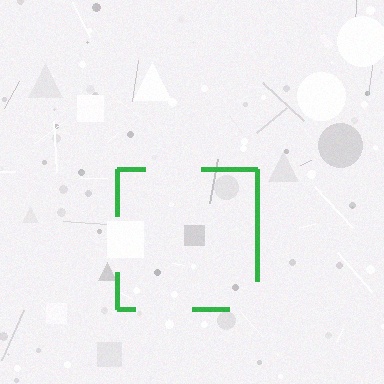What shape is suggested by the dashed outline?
The dashed outline suggests a square.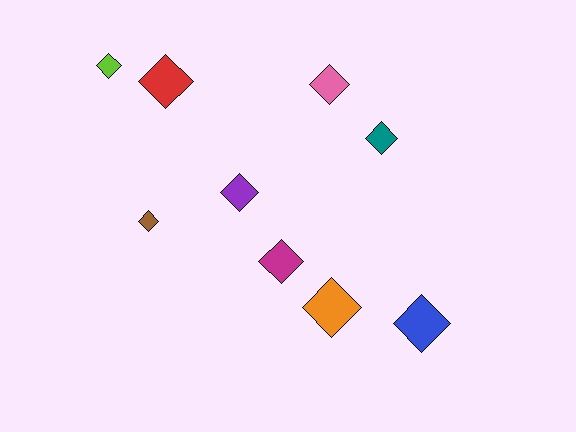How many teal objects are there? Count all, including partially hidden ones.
There is 1 teal object.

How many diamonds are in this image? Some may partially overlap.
There are 9 diamonds.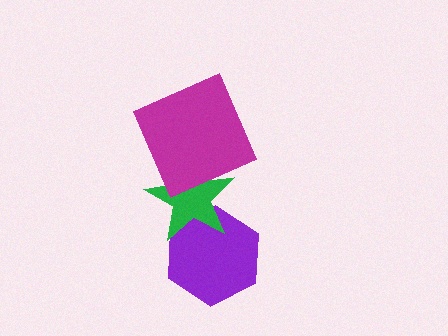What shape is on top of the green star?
The magenta square is on top of the green star.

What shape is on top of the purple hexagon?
The green star is on top of the purple hexagon.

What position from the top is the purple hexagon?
The purple hexagon is 3rd from the top.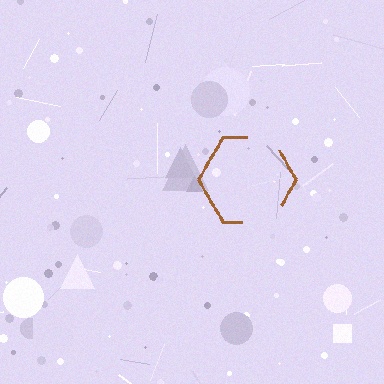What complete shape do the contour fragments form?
The contour fragments form a hexagon.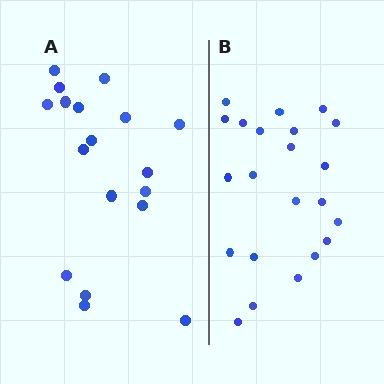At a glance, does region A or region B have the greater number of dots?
Region B (the right region) has more dots.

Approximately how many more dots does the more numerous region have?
Region B has about 4 more dots than region A.